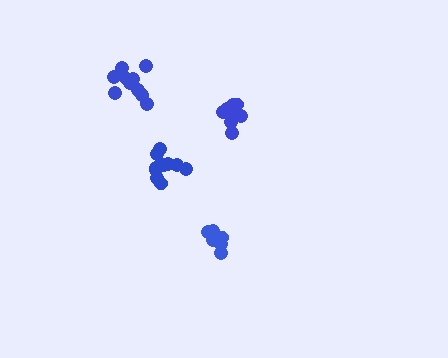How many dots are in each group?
Group 1: 10 dots, Group 2: 6 dots, Group 3: 10 dots, Group 4: 11 dots (37 total).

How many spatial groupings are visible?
There are 4 spatial groupings.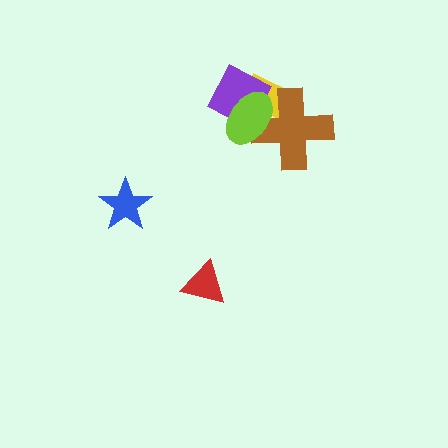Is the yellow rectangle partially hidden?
Yes, it is partially covered by another shape.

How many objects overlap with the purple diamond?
3 objects overlap with the purple diamond.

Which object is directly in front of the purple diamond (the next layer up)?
The brown cross is directly in front of the purple diamond.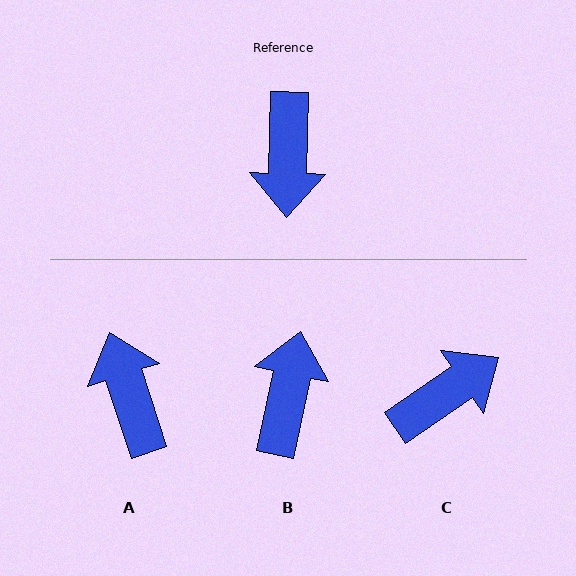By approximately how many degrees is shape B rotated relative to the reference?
Approximately 169 degrees counter-clockwise.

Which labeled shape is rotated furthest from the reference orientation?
B, about 169 degrees away.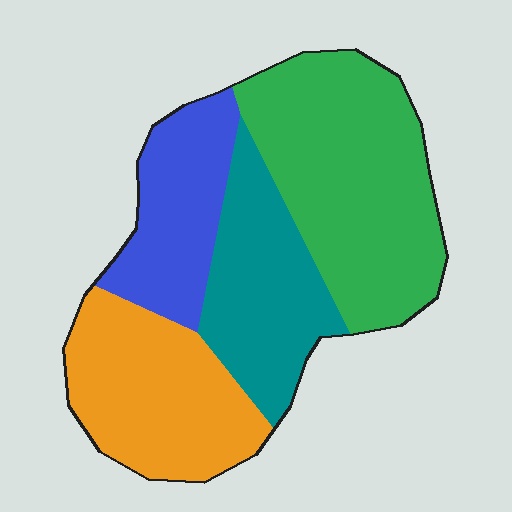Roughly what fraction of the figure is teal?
Teal takes up less than a quarter of the figure.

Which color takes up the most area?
Green, at roughly 35%.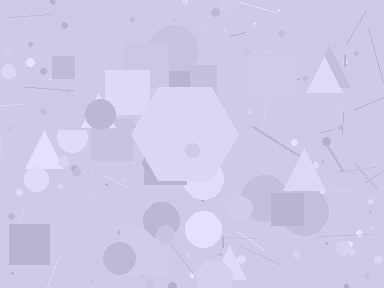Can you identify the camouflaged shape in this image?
The camouflaged shape is a hexagon.